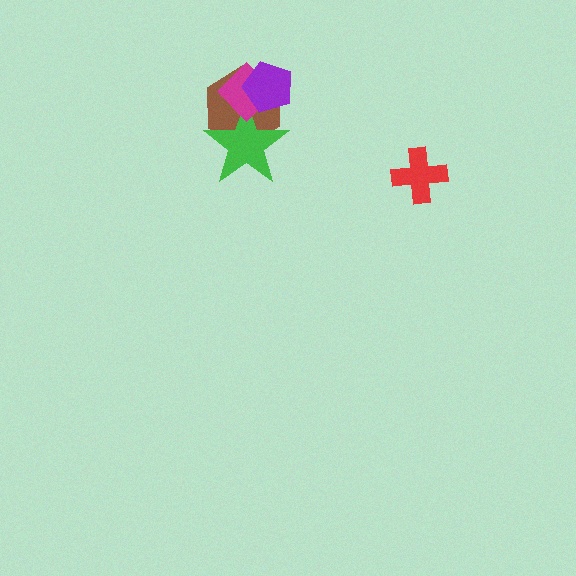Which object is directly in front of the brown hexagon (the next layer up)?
The green star is directly in front of the brown hexagon.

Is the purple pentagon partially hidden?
No, no other shape covers it.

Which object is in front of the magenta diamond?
The purple pentagon is in front of the magenta diamond.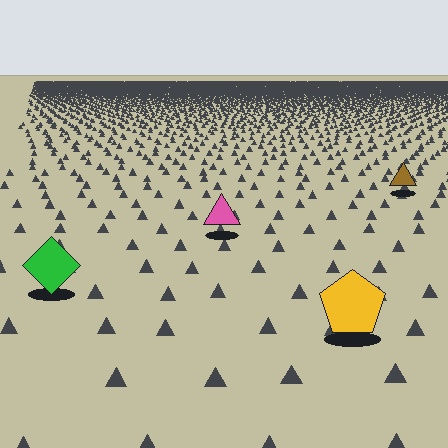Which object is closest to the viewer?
The yellow pentagon is closest. The texture marks near it are larger and more spread out.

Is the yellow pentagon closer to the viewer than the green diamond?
Yes. The yellow pentagon is closer — you can tell from the texture gradient: the ground texture is coarser near it.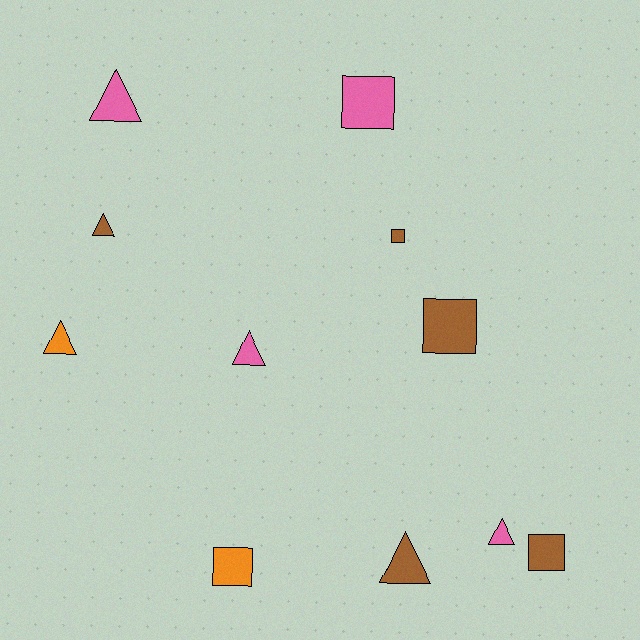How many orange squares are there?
There is 1 orange square.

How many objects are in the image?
There are 11 objects.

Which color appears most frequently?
Brown, with 5 objects.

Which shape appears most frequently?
Triangle, with 6 objects.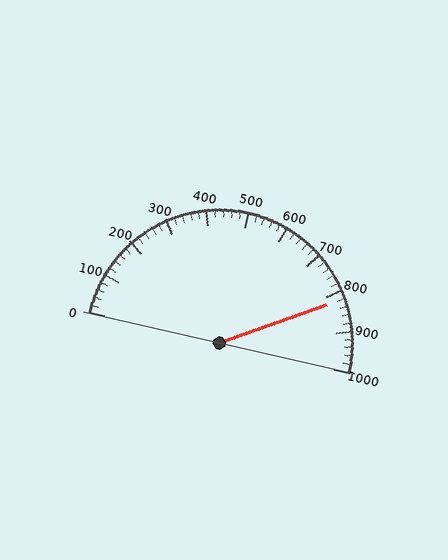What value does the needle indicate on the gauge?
The needle indicates approximately 820.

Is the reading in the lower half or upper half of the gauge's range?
The reading is in the upper half of the range (0 to 1000).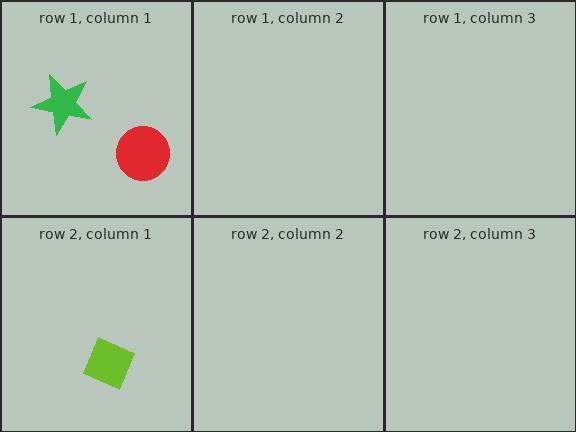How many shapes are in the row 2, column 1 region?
1.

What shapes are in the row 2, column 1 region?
The lime diamond.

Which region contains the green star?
The row 1, column 1 region.